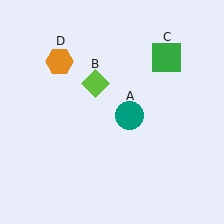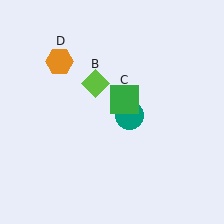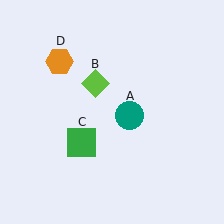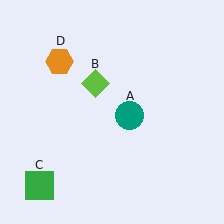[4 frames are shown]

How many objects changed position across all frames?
1 object changed position: green square (object C).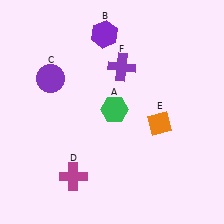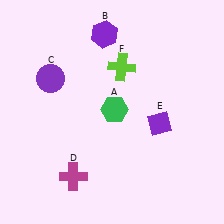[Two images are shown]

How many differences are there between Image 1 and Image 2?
There are 2 differences between the two images.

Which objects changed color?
E changed from orange to purple. F changed from purple to lime.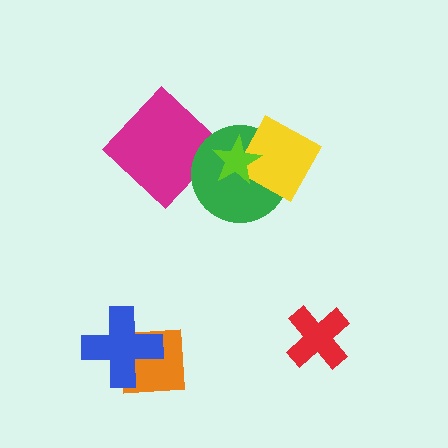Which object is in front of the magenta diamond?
The green circle is in front of the magenta diamond.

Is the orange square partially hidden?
Yes, it is partially covered by another shape.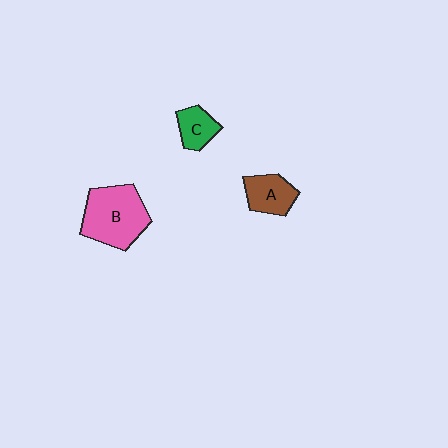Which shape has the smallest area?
Shape C (green).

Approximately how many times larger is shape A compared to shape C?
Approximately 1.3 times.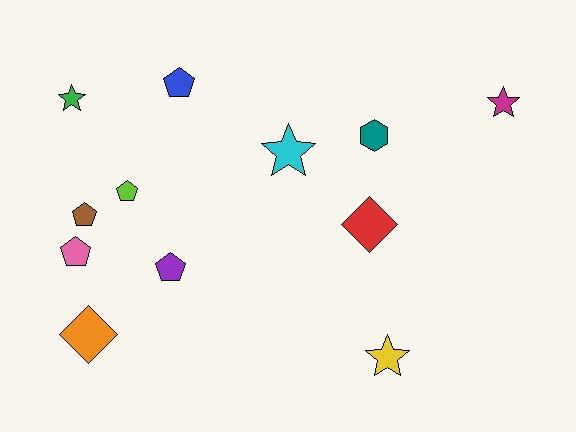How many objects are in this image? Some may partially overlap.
There are 12 objects.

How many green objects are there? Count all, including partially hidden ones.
There is 1 green object.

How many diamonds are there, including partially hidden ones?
There are 2 diamonds.